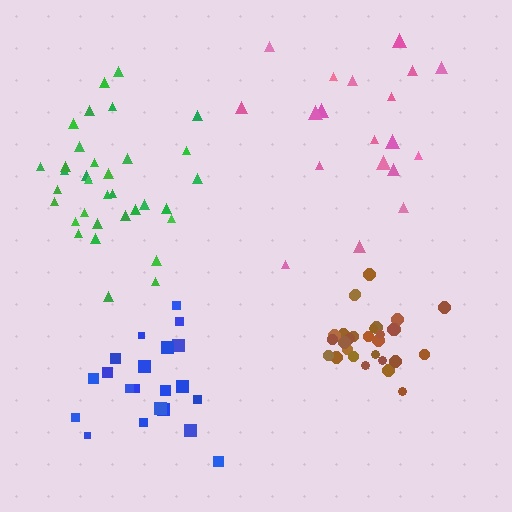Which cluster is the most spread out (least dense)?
Pink.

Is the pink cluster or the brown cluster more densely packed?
Brown.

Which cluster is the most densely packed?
Brown.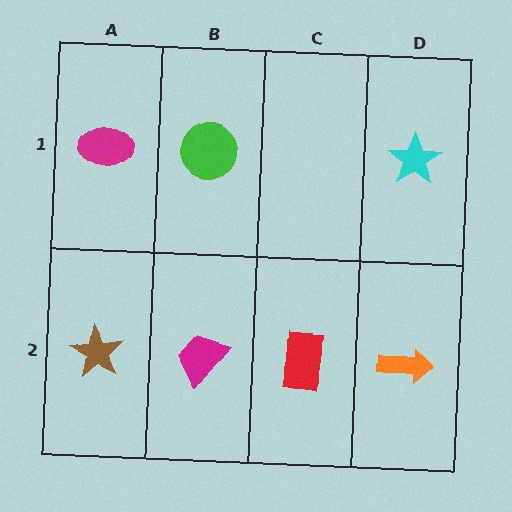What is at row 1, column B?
A green circle.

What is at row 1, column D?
A cyan star.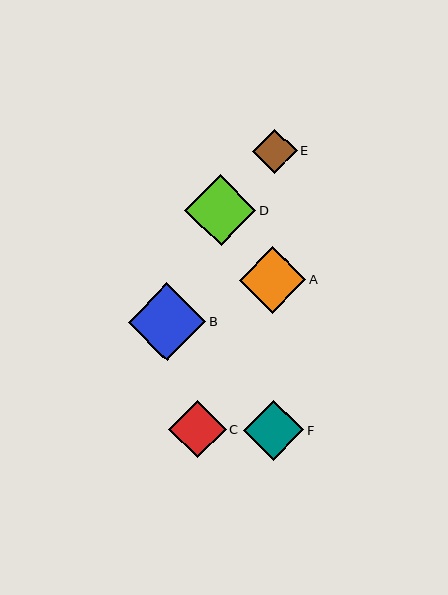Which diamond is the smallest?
Diamond E is the smallest with a size of approximately 44 pixels.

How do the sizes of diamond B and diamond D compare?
Diamond B and diamond D are approximately the same size.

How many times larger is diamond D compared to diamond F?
Diamond D is approximately 1.2 times the size of diamond F.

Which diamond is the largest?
Diamond B is the largest with a size of approximately 78 pixels.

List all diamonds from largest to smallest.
From largest to smallest: B, D, A, F, C, E.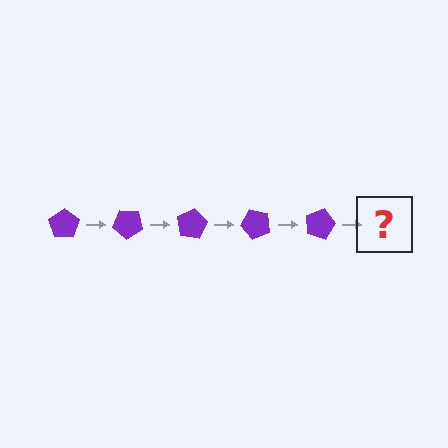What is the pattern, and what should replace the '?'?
The pattern is that the pentagon rotates 40 degrees each step. The '?' should be a purple pentagon rotated 200 degrees.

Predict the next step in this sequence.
The next step is a purple pentagon rotated 200 degrees.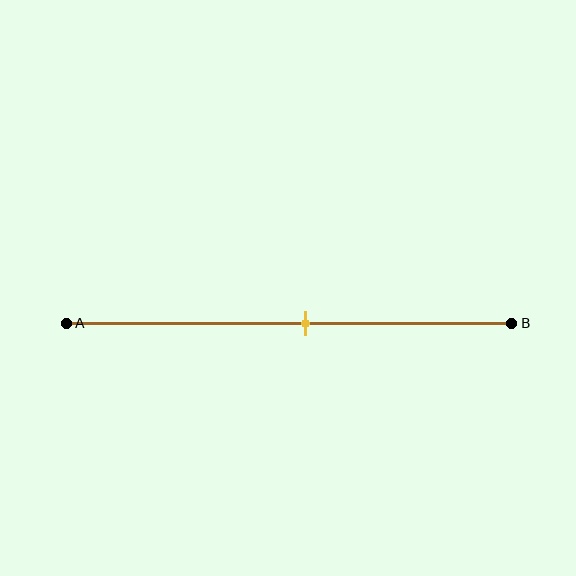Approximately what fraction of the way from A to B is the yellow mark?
The yellow mark is approximately 55% of the way from A to B.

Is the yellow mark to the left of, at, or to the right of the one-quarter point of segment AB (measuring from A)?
The yellow mark is to the right of the one-quarter point of segment AB.